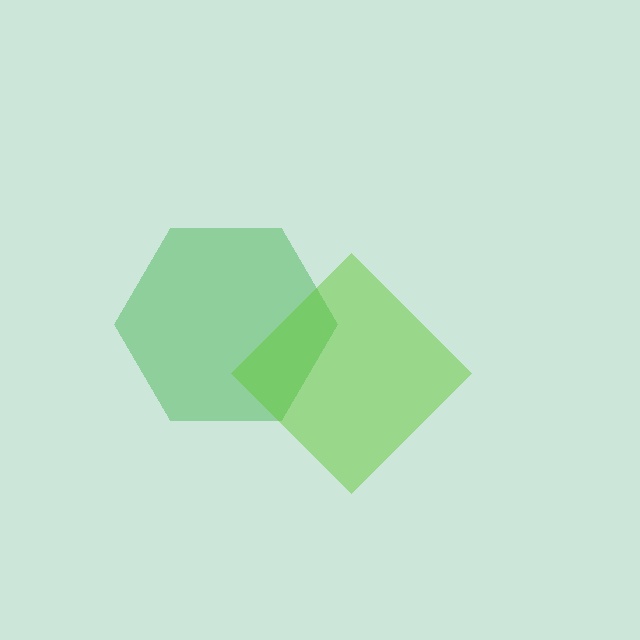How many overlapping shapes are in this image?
There are 2 overlapping shapes in the image.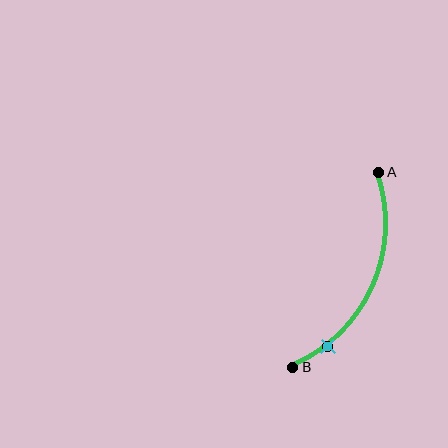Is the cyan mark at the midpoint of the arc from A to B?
No. The cyan mark lies on the arc but is closer to endpoint B. The arc midpoint would be at the point on the curve equidistant along the arc from both A and B.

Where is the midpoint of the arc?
The arc midpoint is the point on the curve farthest from the straight line joining A and B. It sits to the right of that line.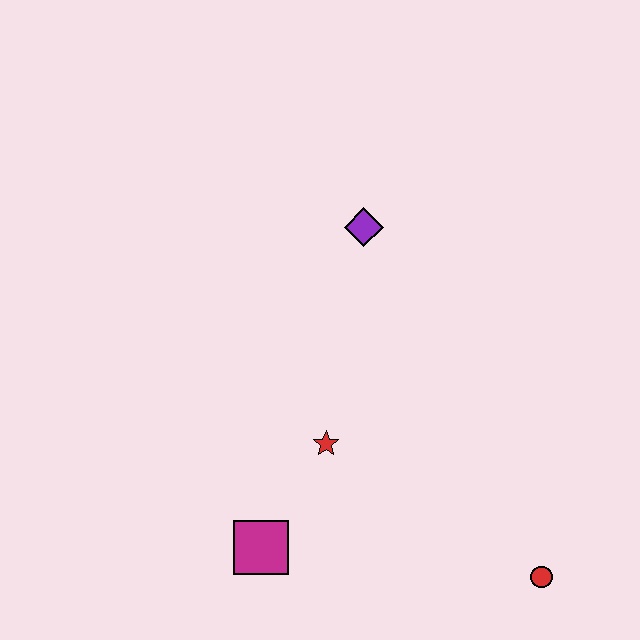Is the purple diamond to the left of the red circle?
Yes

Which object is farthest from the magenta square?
The purple diamond is farthest from the magenta square.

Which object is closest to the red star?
The magenta square is closest to the red star.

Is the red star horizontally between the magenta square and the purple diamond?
Yes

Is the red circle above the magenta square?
No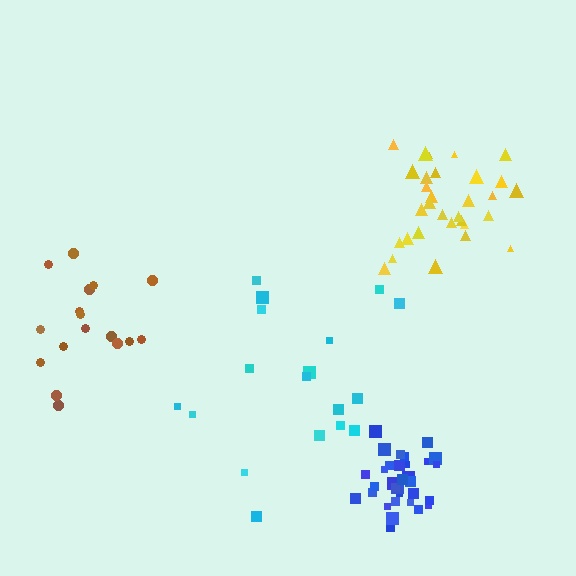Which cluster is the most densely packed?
Blue.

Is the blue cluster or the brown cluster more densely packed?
Blue.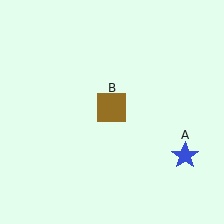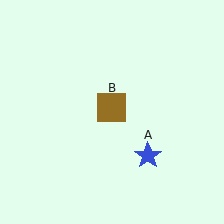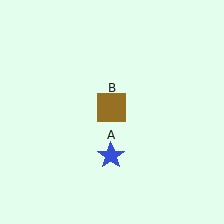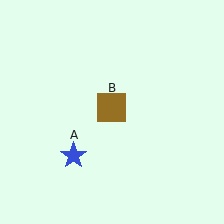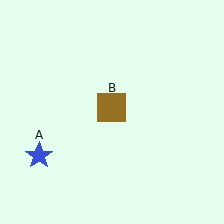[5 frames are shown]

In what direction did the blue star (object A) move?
The blue star (object A) moved left.